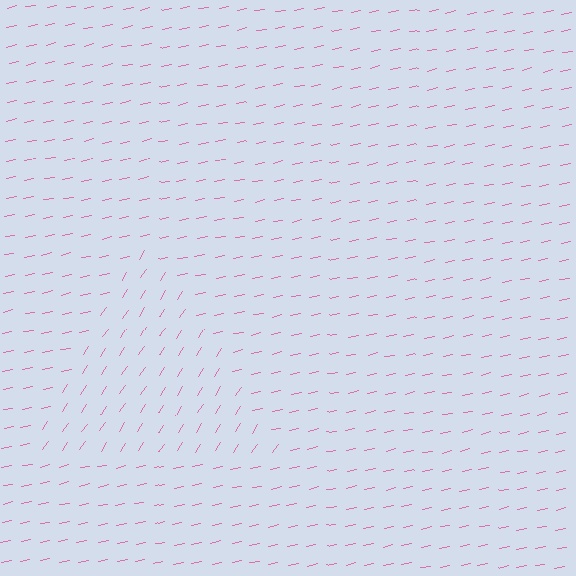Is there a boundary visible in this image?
Yes, there is a texture boundary formed by a change in line orientation.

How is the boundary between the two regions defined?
The boundary is defined purely by a change in line orientation (approximately 45 degrees difference). All lines are the same color and thickness.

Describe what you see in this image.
The image is filled with small pink line segments. A triangle region in the image has lines oriented differently from the surrounding lines, creating a visible texture boundary.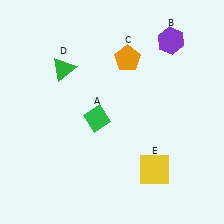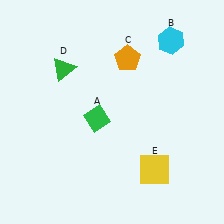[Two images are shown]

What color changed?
The hexagon (B) changed from purple in Image 1 to cyan in Image 2.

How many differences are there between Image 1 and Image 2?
There is 1 difference between the two images.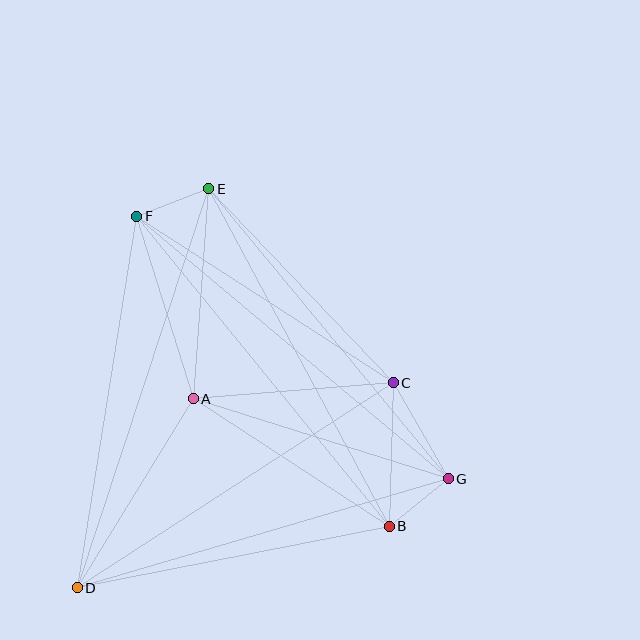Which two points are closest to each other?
Points B and G are closest to each other.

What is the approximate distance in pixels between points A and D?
The distance between A and D is approximately 222 pixels.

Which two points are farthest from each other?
Points D and E are farthest from each other.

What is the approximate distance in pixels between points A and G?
The distance between A and G is approximately 267 pixels.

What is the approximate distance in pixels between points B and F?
The distance between B and F is approximately 400 pixels.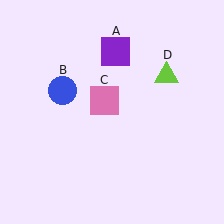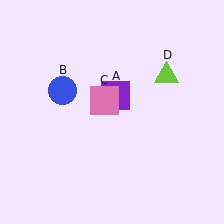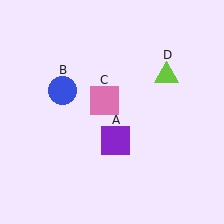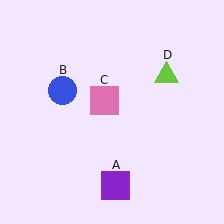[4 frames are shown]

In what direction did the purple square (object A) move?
The purple square (object A) moved down.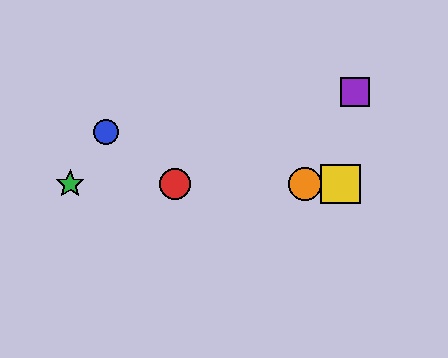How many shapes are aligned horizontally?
4 shapes (the red circle, the green star, the yellow square, the orange circle) are aligned horizontally.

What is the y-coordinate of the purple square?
The purple square is at y≈92.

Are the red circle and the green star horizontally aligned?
Yes, both are at y≈184.